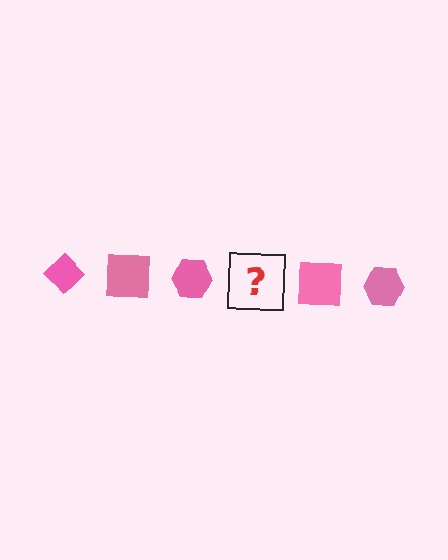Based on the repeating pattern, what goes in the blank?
The blank should be a pink diamond.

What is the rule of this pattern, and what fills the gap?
The rule is that the pattern cycles through diamond, square, hexagon shapes in pink. The gap should be filled with a pink diamond.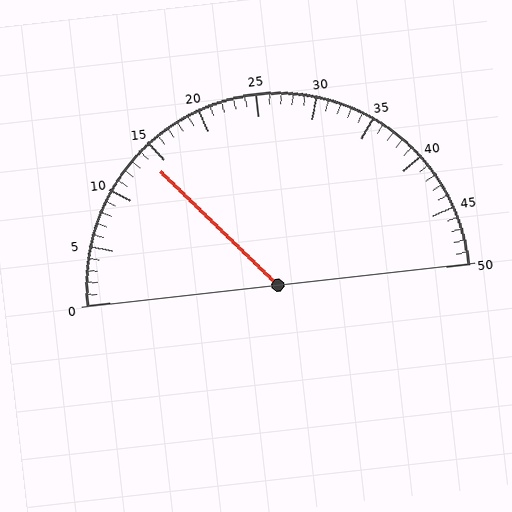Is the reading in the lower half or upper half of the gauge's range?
The reading is in the lower half of the range (0 to 50).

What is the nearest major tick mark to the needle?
The nearest major tick mark is 15.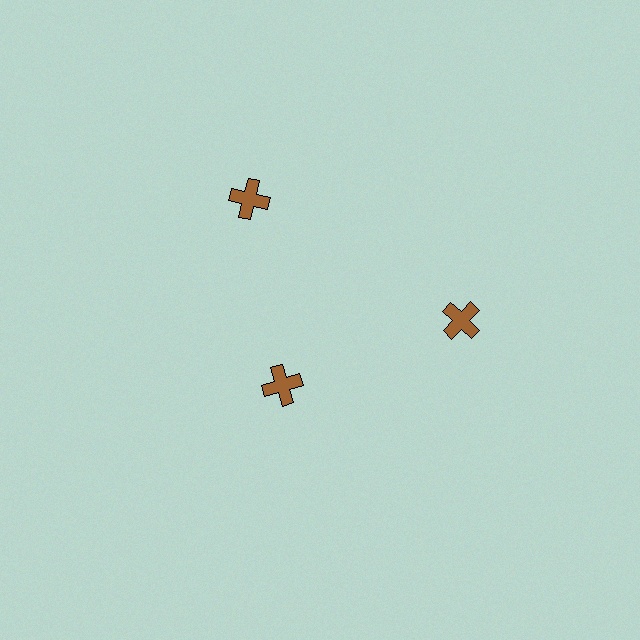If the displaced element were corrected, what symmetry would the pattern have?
It would have 3-fold rotational symmetry — the pattern would map onto itself every 120 degrees.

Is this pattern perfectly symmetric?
No. The 3 brown crosses are arranged in a ring, but one element near the 7 o'clock position is pulled inward toward the center, breaking the 3-fold rotational symmetry.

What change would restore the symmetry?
The symmetry would be restored by moving it outward, back onto the ring so that all 3 crosses sit at equal angles and equal distance from the center.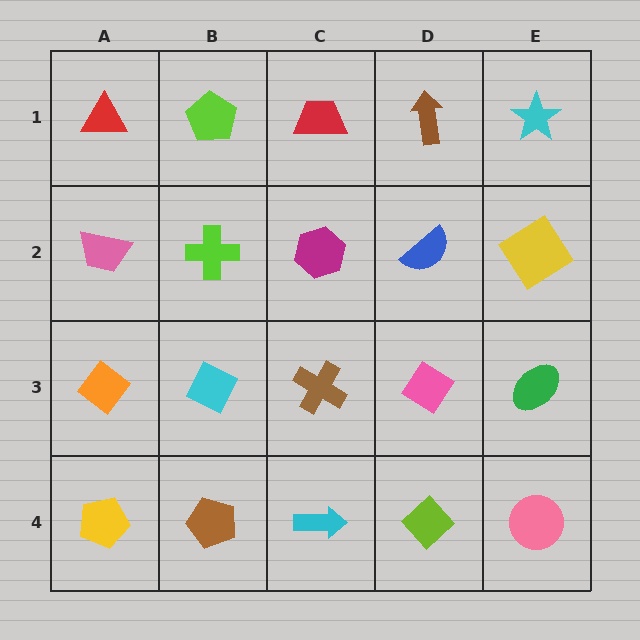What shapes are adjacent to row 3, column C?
A magenta hexagon (row 2, column C), a cyan arrow (row 4, column C), a cyan diamond (row 3, column B), a pink diamond (row 3, column D).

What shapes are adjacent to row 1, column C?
A magenta hexagon (row 2, column C), a lime pentagon (row 1, column B), a brown arrow (row 1, column D).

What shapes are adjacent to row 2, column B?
A lime pentagon (row 1, column B), a cyan diamond (row 3, column B), a pink trapezoid (row 2, column A), a magenta hexagon (row 2, column C).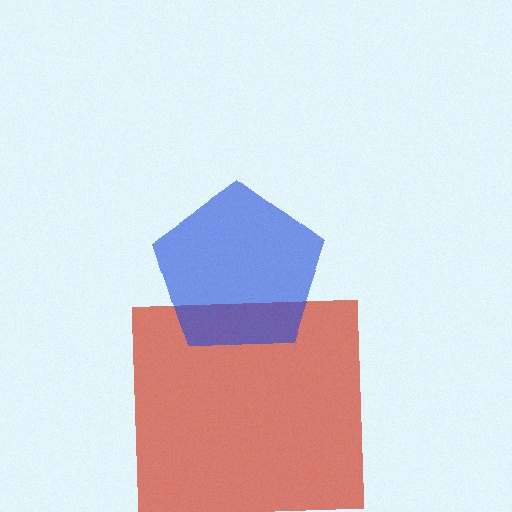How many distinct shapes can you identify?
There are 2 distinct shapes: a red square, a blue pentagon.